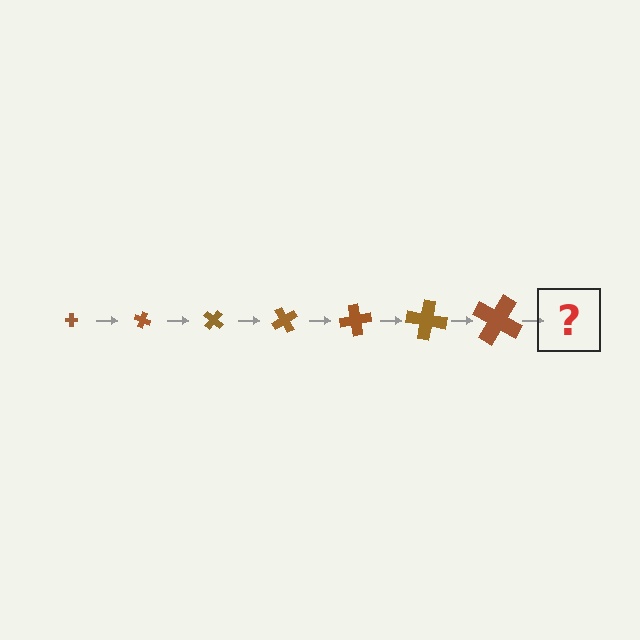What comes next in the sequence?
The next element should be a cross, larger than the previous one and rotated 140 degrees from the start.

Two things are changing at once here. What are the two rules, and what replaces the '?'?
The two rules are that the cross grows larger each step and it rotates 20 degrees each step. The '?' should be a cross, larger than the previous one and rotated 140 degrees from the start.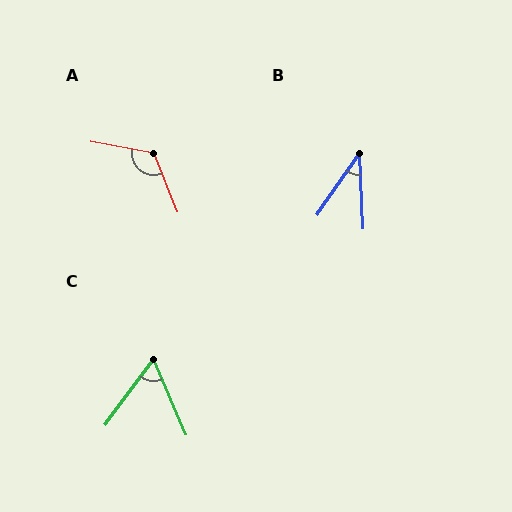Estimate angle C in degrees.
Approximately 60 degrees.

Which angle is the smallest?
B, at approximately 38 degrees.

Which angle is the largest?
A, at approximately 122 degrees.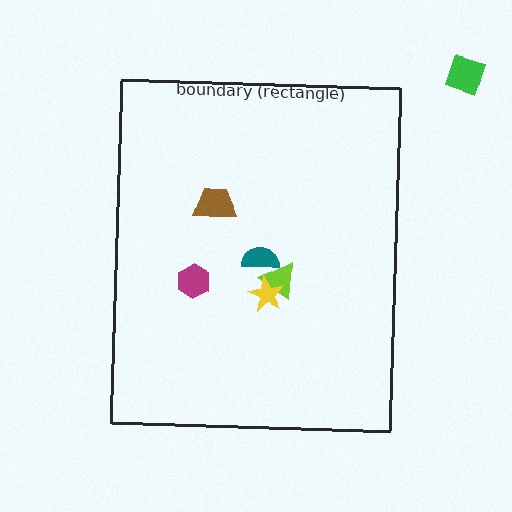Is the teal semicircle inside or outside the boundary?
Inside.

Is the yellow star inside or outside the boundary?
Inside.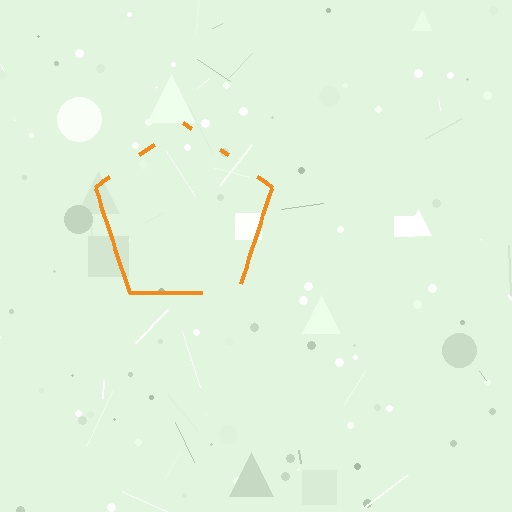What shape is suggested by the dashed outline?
The dashed outline suggests a pentagon.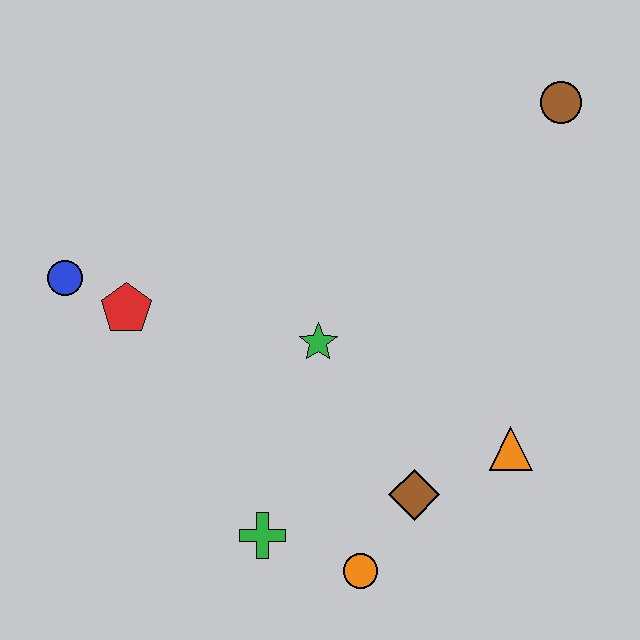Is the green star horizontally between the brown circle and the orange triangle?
No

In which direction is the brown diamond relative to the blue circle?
The brown diamond is to the right of the blue circle.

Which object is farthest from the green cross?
The brown circle is farthest from the green cross.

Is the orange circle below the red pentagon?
Yes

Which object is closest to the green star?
The brown diamond is closest to the green star.